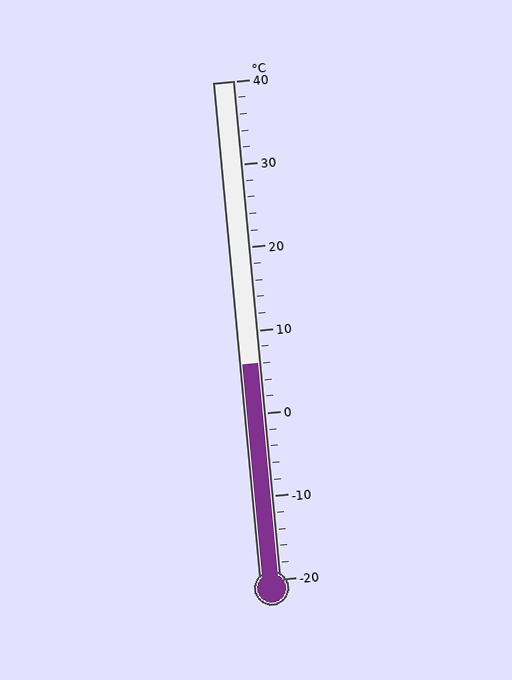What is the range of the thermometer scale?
The thermometer scale ranges from -20°C to 40°C.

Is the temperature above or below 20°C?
The temperature is below 20°C.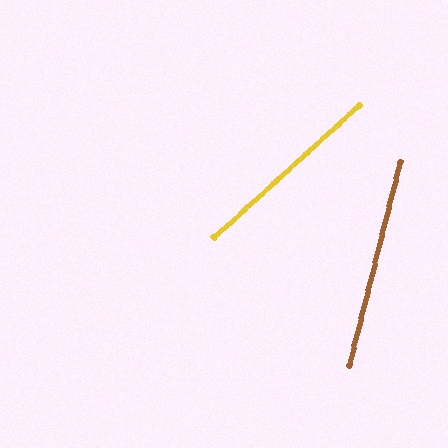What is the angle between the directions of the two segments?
Approximately 33 degrees.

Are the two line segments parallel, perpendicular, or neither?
Neither parallel nor perpendicular — they differ by about 33°.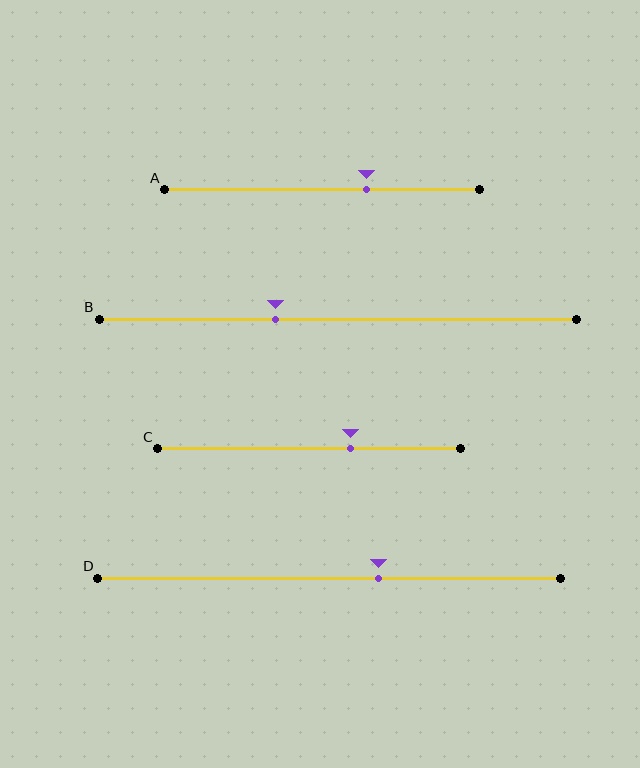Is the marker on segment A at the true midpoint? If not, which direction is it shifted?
No, the marker on segment A is shifted to the right by about 14% of the segment length.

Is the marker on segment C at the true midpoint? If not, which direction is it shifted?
No, the marker on segment C is shifted to the right by about 14% of the segment length.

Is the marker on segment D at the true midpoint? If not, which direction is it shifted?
No, the marker on segment D is shifted to the right by about 11% of the segment length.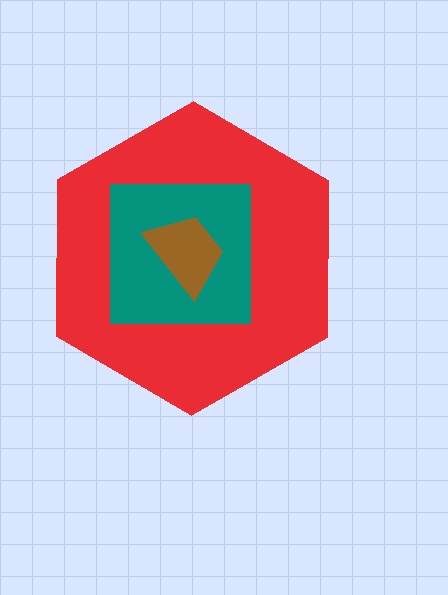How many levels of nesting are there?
3.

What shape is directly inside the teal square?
The brown trapezoid.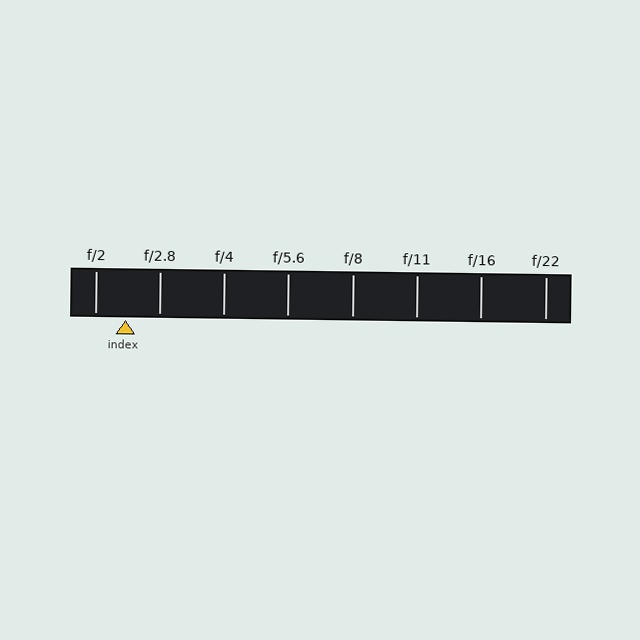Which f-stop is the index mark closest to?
The index mark is closest to f/2.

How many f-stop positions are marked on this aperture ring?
There are 8 f-stop positions marked.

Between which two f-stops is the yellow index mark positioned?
The index mark is between f/2 and f/2.8.